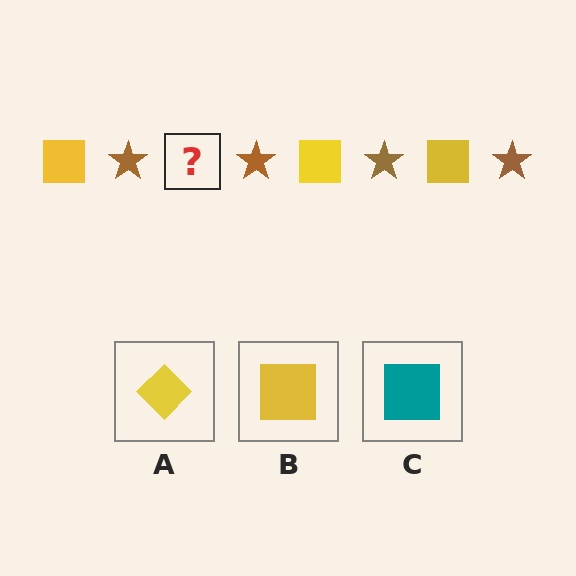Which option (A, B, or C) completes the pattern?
B.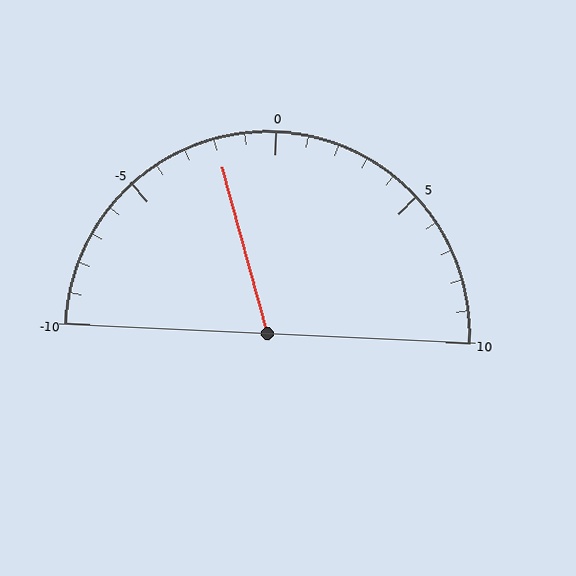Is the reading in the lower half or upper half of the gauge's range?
The reading is in the lower half of the range (-10 to 10).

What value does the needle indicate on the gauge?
The needle indicates approximately -2.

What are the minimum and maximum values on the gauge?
The gauge ranges from -10 to 10.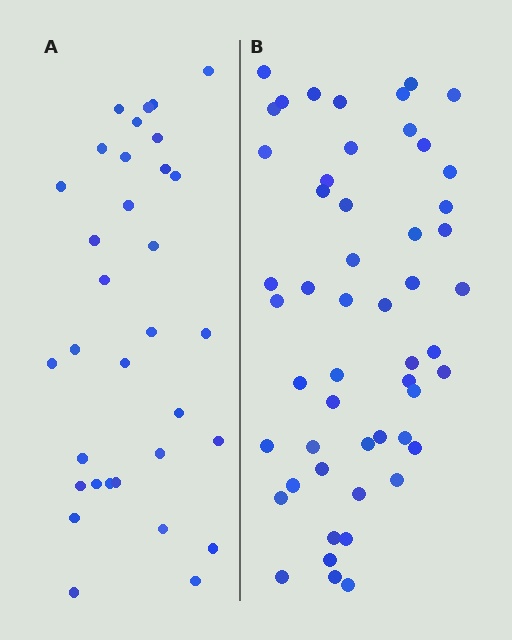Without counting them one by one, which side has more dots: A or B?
Region B (the right region) has more dots.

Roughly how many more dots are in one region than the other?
Region B has approximately 20 more dots than region A.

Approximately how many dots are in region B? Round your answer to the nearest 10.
About 50 dots. (The exact count is 52, which rounds to 50.)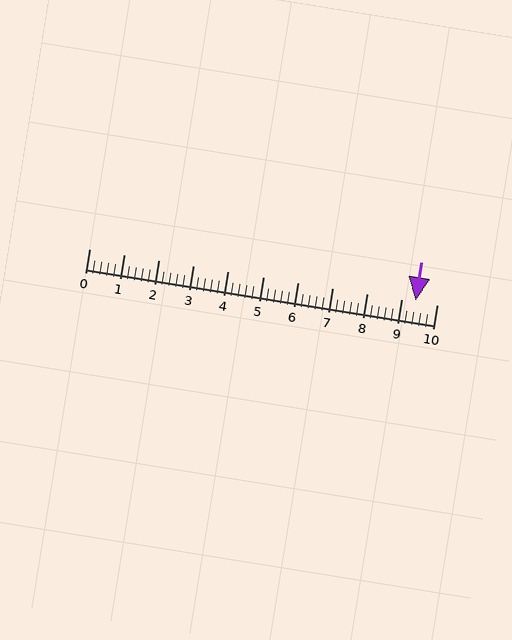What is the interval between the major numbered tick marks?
The major tick marks are spaced 1 units apart.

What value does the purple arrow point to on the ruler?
The purple arrow points to approximately 9.4.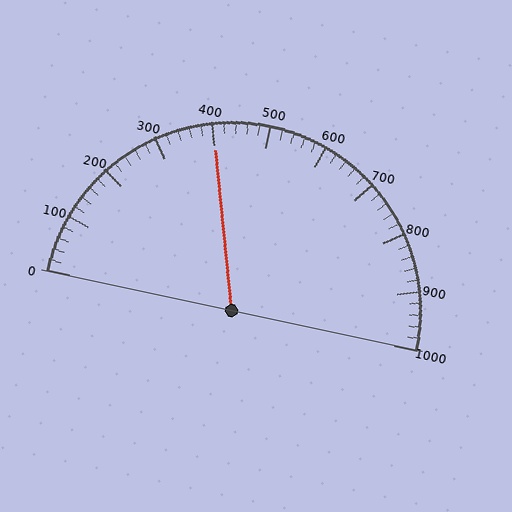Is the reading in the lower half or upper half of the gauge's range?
The reading is in the lower half of the range (0 to 1000).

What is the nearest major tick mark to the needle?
The nearest major tick mark is 400.